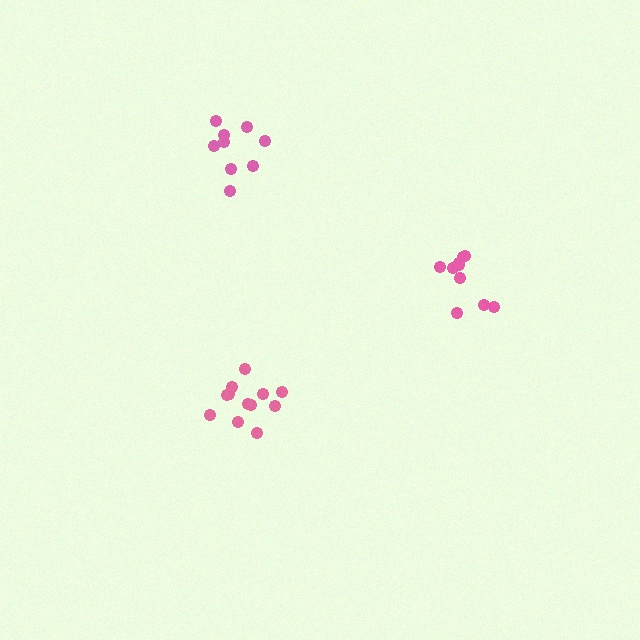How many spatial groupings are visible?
There are 3 spatial groupings.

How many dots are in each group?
Group 1: 12 dots, Group 2: 9 dots, Group 3: 10 dots (31 total).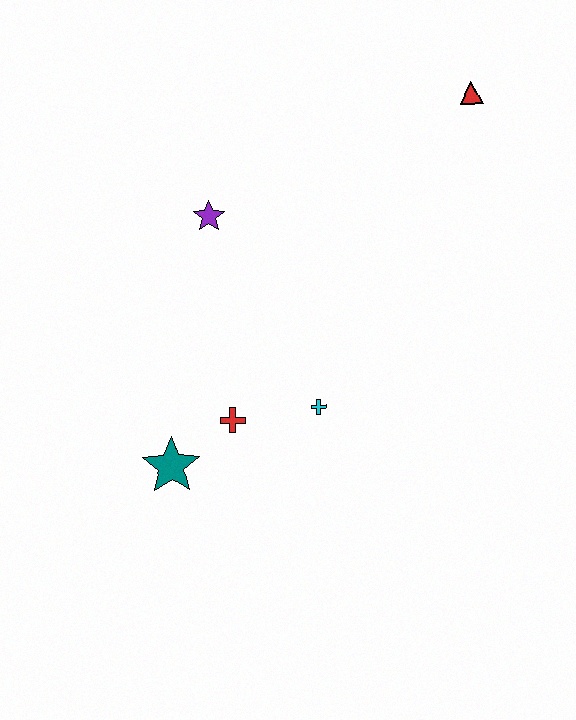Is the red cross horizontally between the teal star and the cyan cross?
Yes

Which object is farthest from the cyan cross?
The red triangle is farthest from the cyan cross.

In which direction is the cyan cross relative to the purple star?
The cyan cross is below the purple star.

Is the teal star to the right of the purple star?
No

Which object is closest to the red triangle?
The purple star is closest to the red triangle.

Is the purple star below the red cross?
No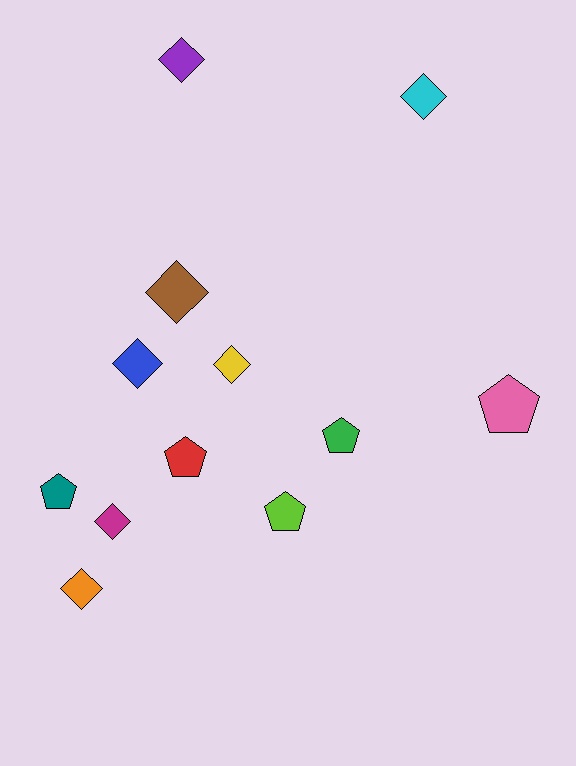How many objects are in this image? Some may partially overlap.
There are 12 objects.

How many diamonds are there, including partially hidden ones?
There are 7 diamonds.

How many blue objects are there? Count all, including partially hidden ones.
There is 1 blue object.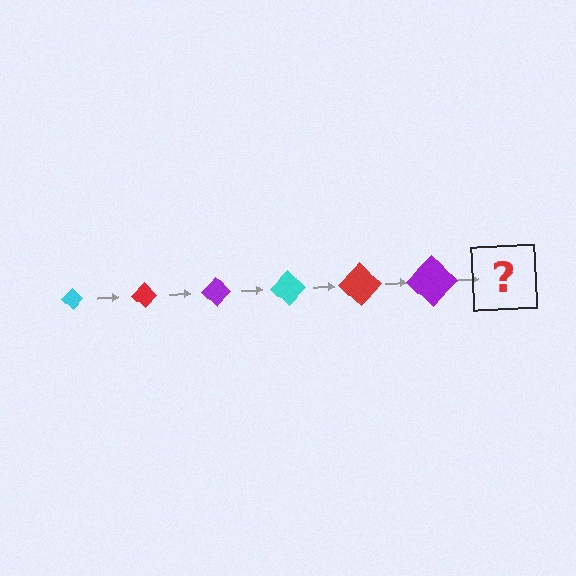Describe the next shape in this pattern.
It should be a cyan diamond, larger than the previous one.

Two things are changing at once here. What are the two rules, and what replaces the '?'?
The two rules are that the diamond grows larger each step and the color cycles through cyan, red, and purple. The '?' should be a cyan diamond, larger than the previous one.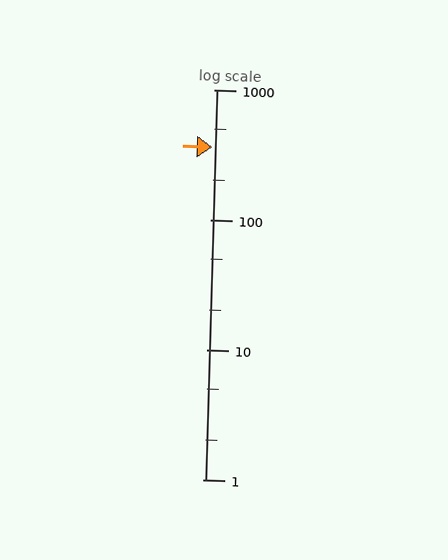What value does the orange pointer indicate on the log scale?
The pointer indicates approximately 360.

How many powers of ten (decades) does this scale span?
The scale spans 3 decades, from 1 to 1000.